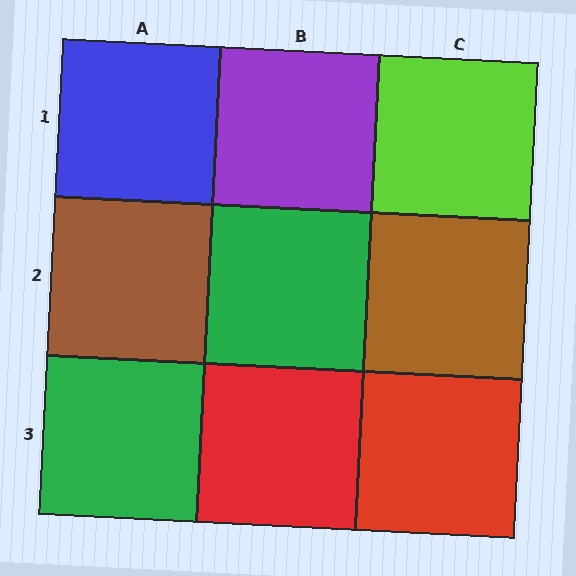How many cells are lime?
1 cell is lime.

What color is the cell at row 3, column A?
Green.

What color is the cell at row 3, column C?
Red.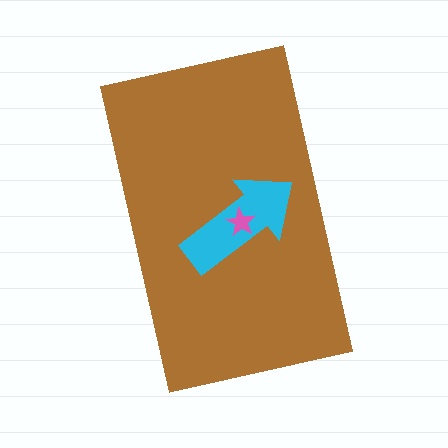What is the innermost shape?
The pink star.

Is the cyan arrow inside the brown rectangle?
Yes.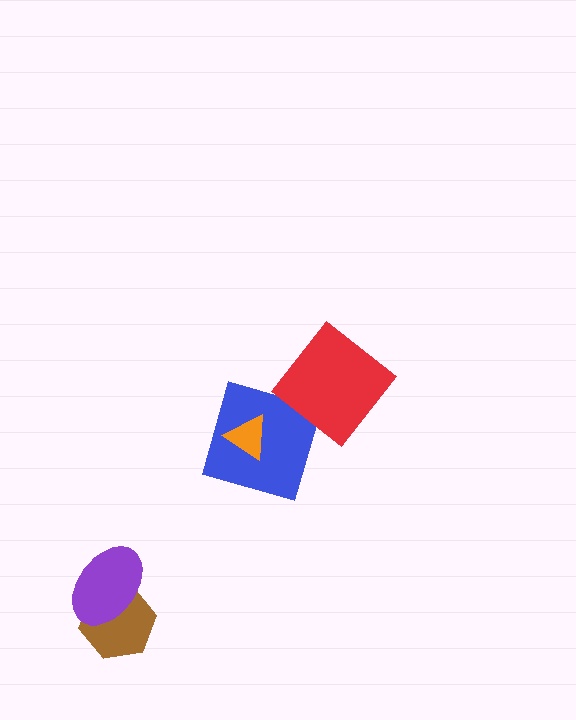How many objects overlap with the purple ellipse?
1 object overlaps with the purple ellipse.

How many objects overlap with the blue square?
1 object overlaps with the blue square.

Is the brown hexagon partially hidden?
Yes, it is partially covered by another shape.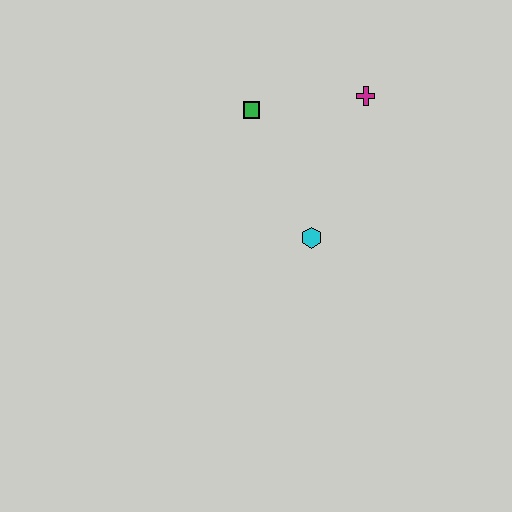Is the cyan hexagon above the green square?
No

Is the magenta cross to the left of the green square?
No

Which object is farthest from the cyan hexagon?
The magenta cross is farthest from the cyan hexagon.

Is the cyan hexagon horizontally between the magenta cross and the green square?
Yes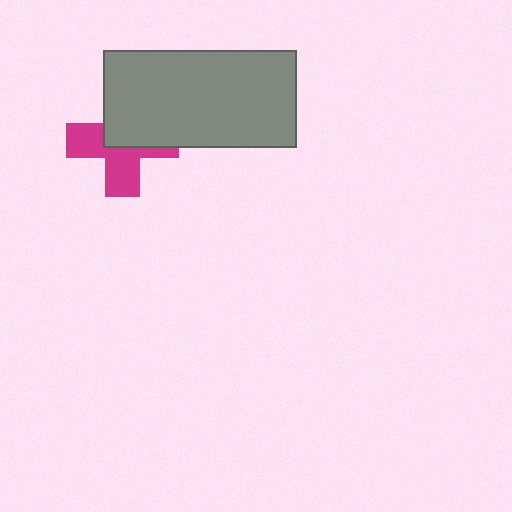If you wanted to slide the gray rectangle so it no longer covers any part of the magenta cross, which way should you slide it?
Slide it toward the upper-right — that is the most direct way to separate the two shapes.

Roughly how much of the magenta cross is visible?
About half of it is visible (roughly 52%).